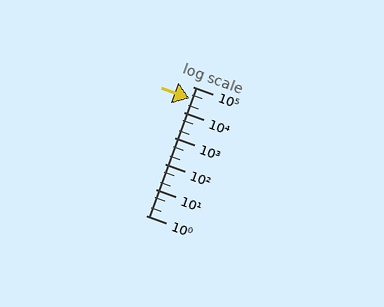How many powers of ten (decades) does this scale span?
The scale spans 5 decades, from 1 to 100000.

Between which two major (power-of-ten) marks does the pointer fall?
The pointer is between 10000 and 100000.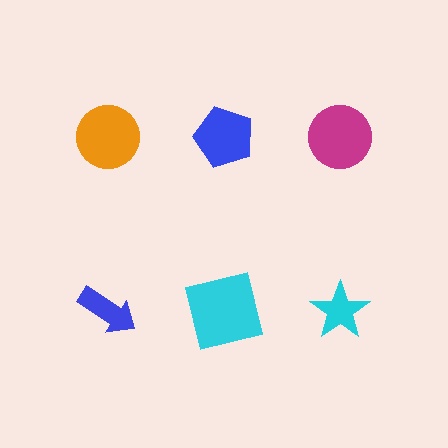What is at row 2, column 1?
A blue arrow.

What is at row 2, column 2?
A cyan square.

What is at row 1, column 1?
An orange circle.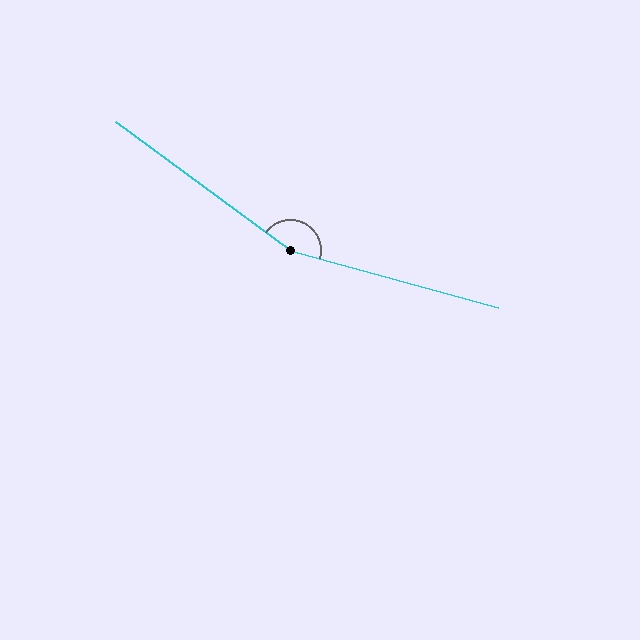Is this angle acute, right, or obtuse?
It is obtuse.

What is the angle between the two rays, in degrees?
Approximately 159 degrees.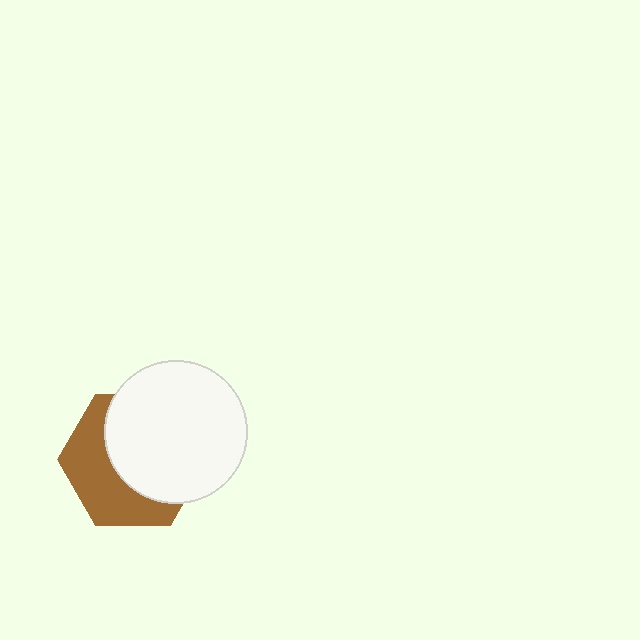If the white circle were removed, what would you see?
You would see the complete brown hexagon.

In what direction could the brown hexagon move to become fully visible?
The brown hexagon could move toward the lower-left. That would shift it out from behind the white circle entirely.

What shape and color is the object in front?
The object in front is a white circle.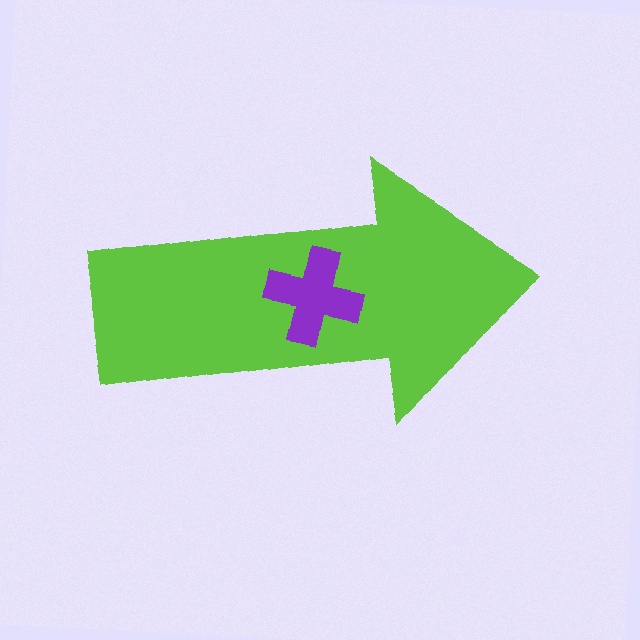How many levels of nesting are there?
2.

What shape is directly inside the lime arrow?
The purple cross.